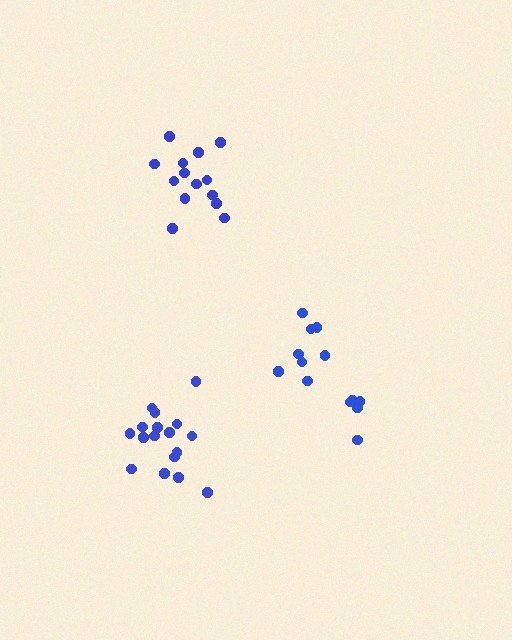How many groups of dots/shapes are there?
There are 3 groups.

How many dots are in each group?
Group 1: 17 dots, Group 2: 14 dots, Group 3: 13 dots (44 total).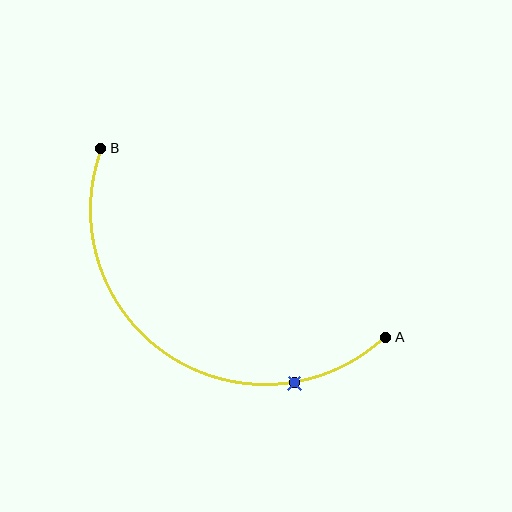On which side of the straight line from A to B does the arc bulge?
The arc bulges below the straight line connecting A and B.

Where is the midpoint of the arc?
The arc midpoint is the point on the curve farthest from the straight line joining A and B. It sits below that line.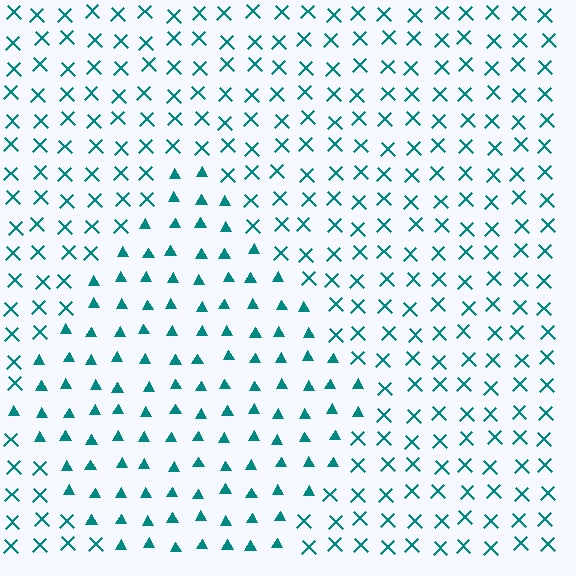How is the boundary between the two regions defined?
The boundary is defined by a change in element shape: triangles inside vs. X marks outside. All elements share the same color and spacing.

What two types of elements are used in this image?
The image uses triangles inside the diamond region and X marks outside it.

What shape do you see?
I see a diamond.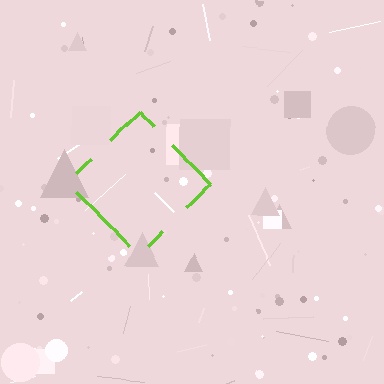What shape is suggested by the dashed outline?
The dashed outline suggests a diamond.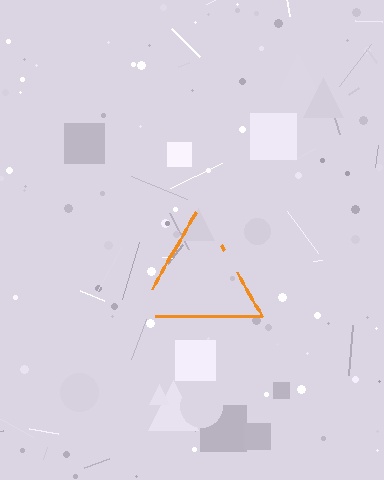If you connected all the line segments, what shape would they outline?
They would outline a triangle.